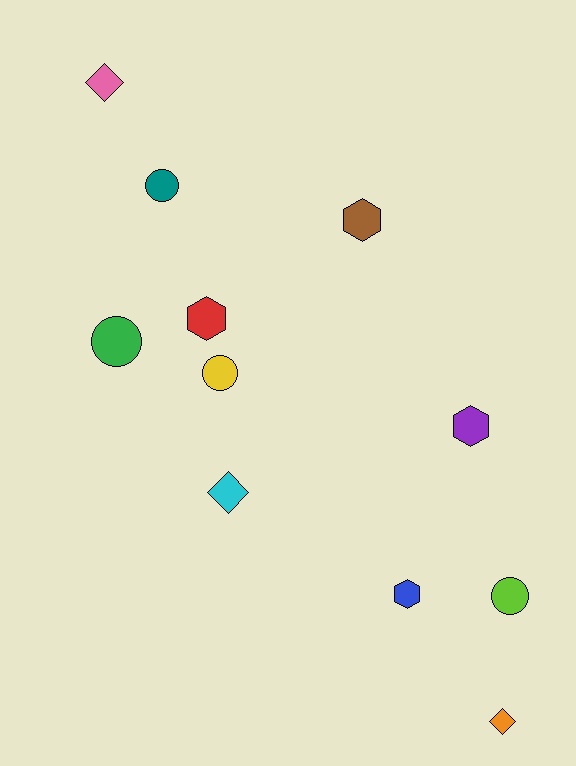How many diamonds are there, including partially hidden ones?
There are 3 diamonds.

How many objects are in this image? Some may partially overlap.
There are 11 objects.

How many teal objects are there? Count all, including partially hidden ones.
There is 1 teal object.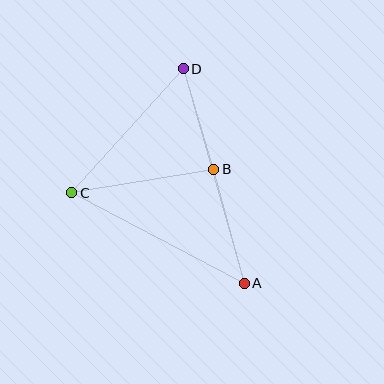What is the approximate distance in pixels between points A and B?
The distance between A and B is approximately 118 pixels.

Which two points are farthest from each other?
Points A and D are farthest from each other.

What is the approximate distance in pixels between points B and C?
The distance between B and C is approximately 144 pixels.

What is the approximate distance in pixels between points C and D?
The distance between C and D is approximately 167 pixels.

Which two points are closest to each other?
Points B and D are closest to each other.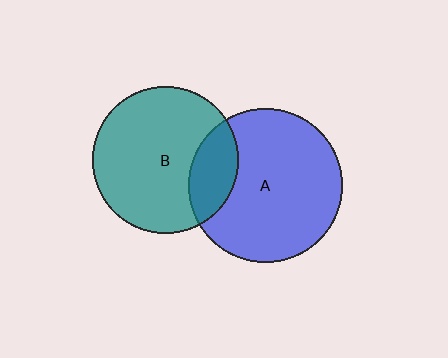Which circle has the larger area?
Circle A (blue).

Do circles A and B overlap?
Yes.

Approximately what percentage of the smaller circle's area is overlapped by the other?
Approximately 20%.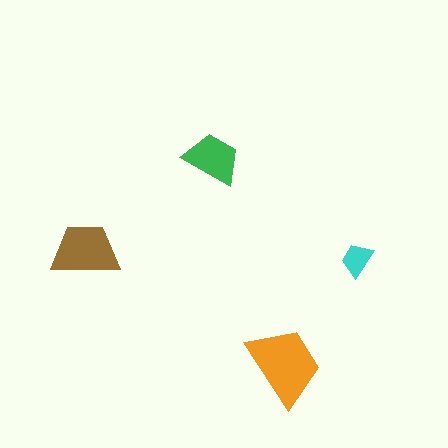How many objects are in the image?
There are 4 objects in the image.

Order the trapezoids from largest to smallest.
the orange one, the brown one, the green one, the cyan one.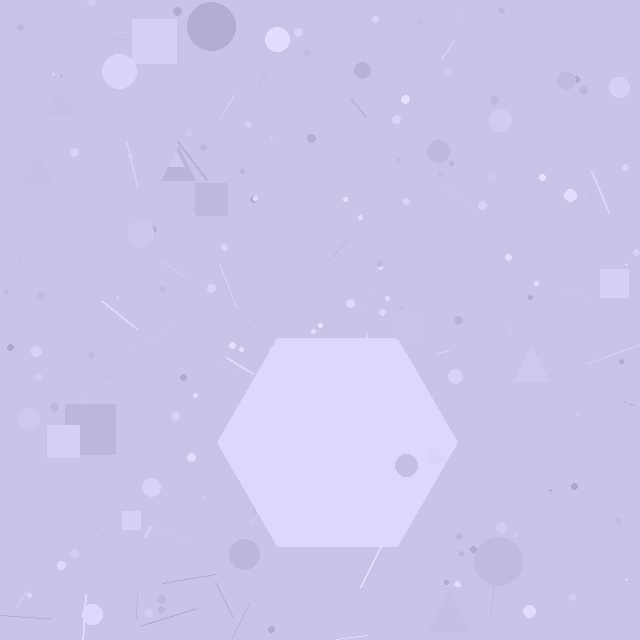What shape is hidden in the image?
A hexagon is hidden in the image.